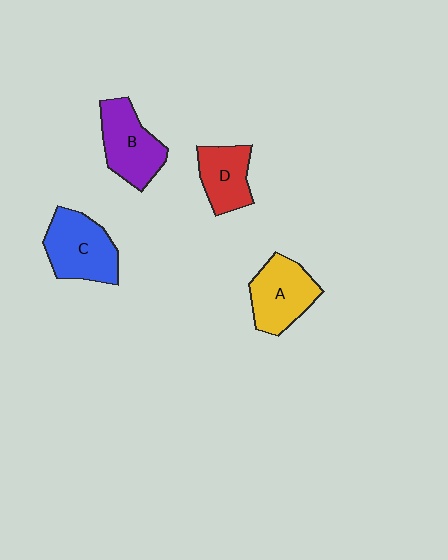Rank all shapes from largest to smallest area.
From largest to smallest: C (blue), A (yellow), B (purple), D (red).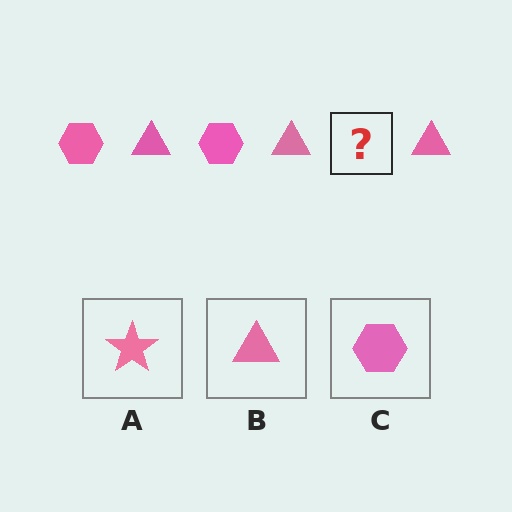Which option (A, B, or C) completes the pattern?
C.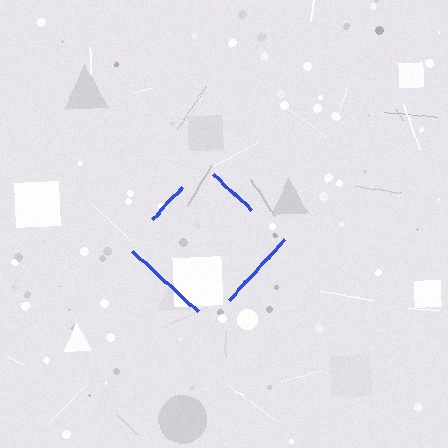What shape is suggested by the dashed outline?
The dashed outline suggests a diamond.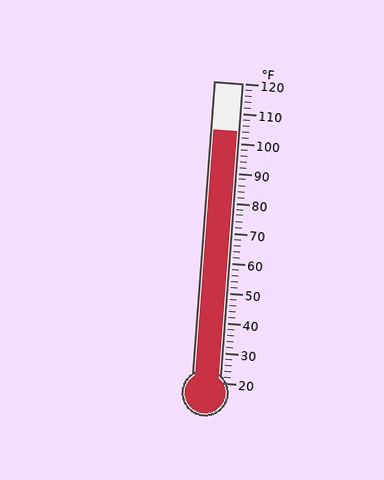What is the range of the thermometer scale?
The thermometer scale ranges from 20°F to 120°F.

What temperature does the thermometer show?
The thermometer shows approximately 104°F.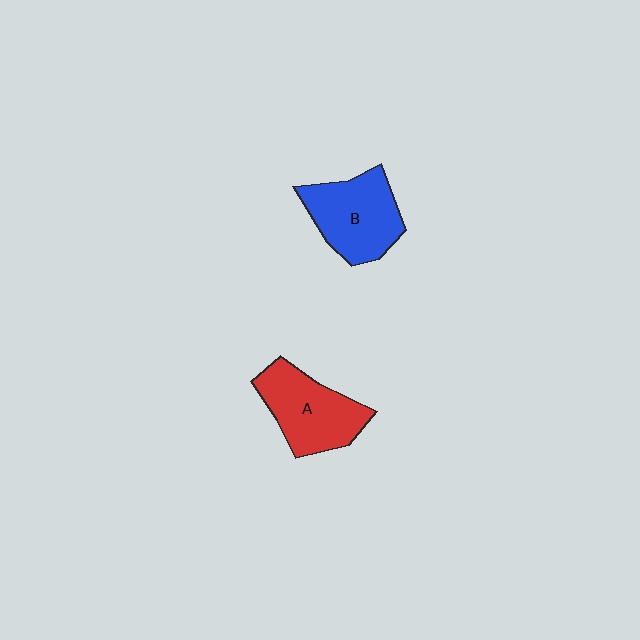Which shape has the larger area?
Shape B (blue).